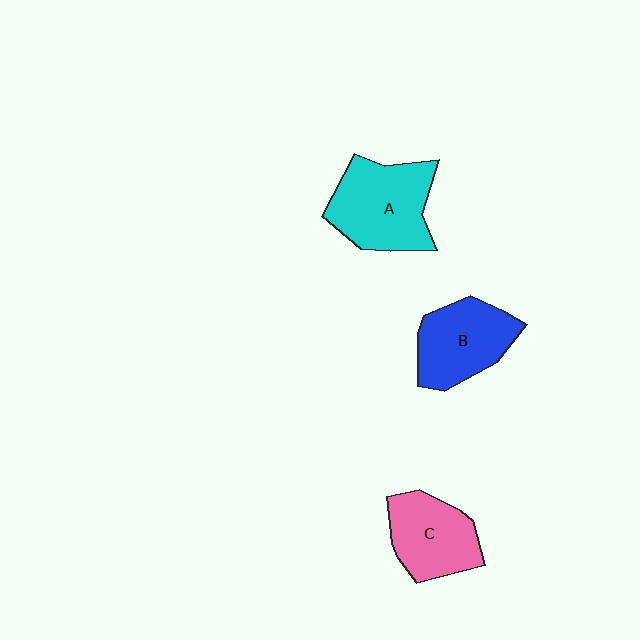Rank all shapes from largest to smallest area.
From largest to smallest: A (cyan), B (blue), C (pink).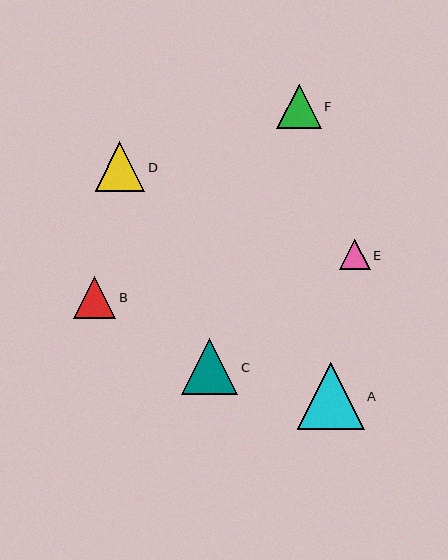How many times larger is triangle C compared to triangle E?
Triangle C is approximately 1.8 times the size of triangle E.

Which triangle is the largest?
Triangle A is the largest with a size of approximately 67 pixels.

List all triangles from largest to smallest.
From largest to smallest: A, C, D, F, B, E.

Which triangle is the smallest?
Triangle E is the smallest with a size of approximately 30 pixels.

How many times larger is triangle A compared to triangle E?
Triangle A is approximately 2.2 times the size of triangle E.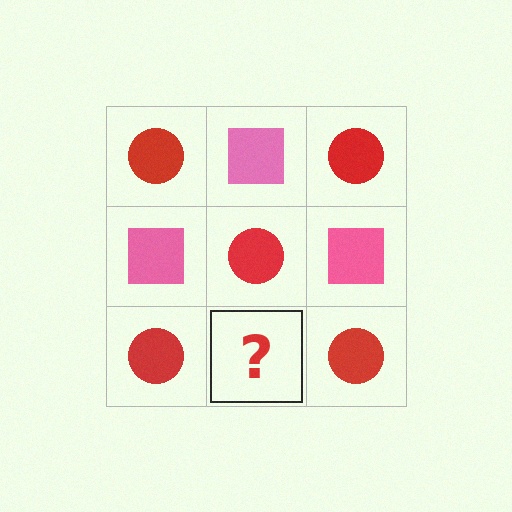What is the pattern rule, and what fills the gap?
The rule is that it alternates red circle and pink square in a checkerboard pattern. The gap should be filled with a pink square.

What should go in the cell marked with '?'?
The missing cell should contain a pink square.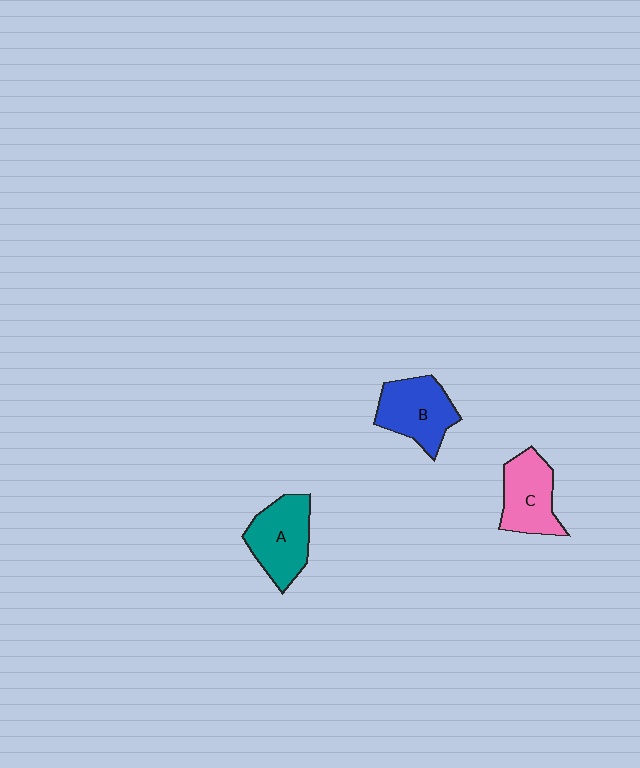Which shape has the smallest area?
Shape C (pink).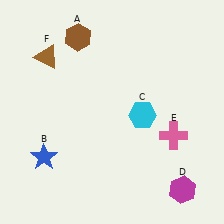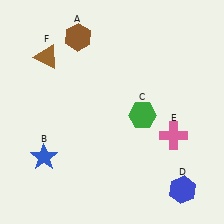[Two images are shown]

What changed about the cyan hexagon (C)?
In Image 1, C is cyan. In Image 2, it changed to green.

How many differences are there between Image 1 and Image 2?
There are 2 differences between the two images.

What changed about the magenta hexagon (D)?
In Image 1, D is magenta. In Image 2, it changed to blue.